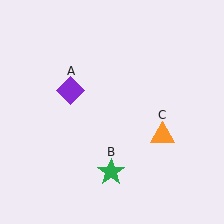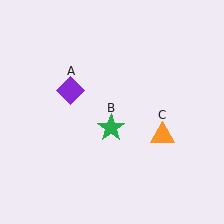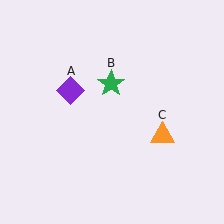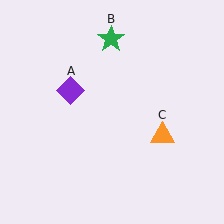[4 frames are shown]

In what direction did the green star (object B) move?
The green star (object B) moved up.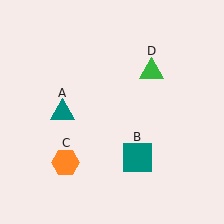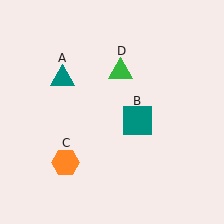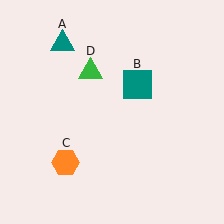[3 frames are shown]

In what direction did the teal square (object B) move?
The teal square (object B) moved up.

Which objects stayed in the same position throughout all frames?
Orange hexagon (object C) remained stationary.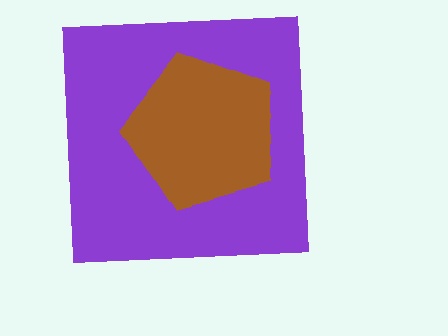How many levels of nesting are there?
2.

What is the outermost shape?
The purple square.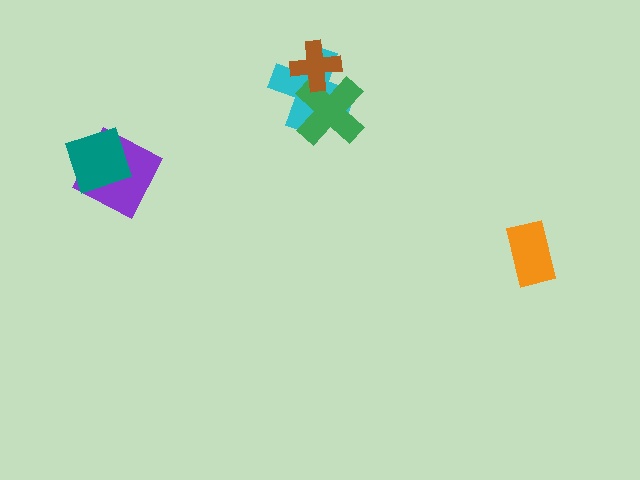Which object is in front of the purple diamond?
The teal diamond is in front of the purple diamond.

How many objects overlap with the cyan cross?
2 objects overlap with the cyan cross.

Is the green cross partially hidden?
Yes, it is partially covered by another shape.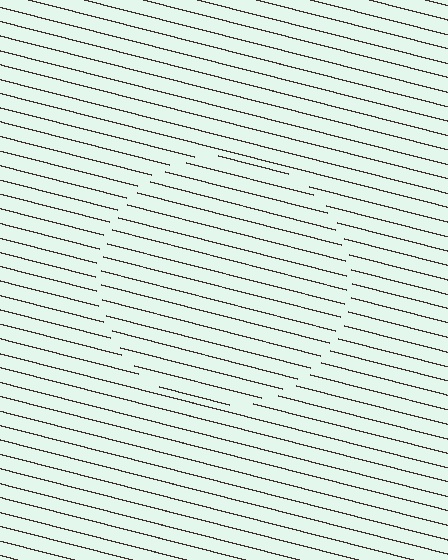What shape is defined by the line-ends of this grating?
An illusory circle. The interior of the shape contains the same grating, shifted by half a period — the contour is defined by the phase discontinuity where line-ends from the inner and outer gratings abut.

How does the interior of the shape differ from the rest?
The interior of the shape contains the same grating, shifted by half a period — the contour is defined by the phase discontinuity where line-ends from the inner and outer gratings abut.